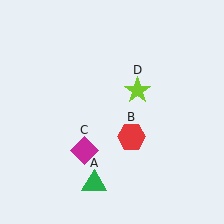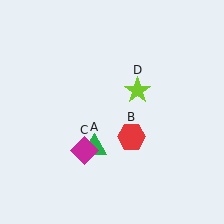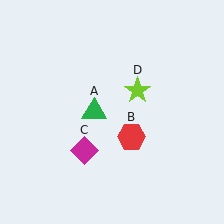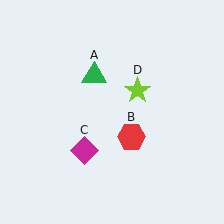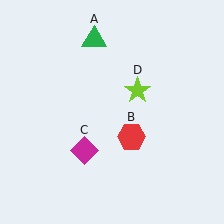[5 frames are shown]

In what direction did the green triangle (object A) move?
The green triangle (object A) moved up.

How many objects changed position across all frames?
1 object changed position: green triangle (object A).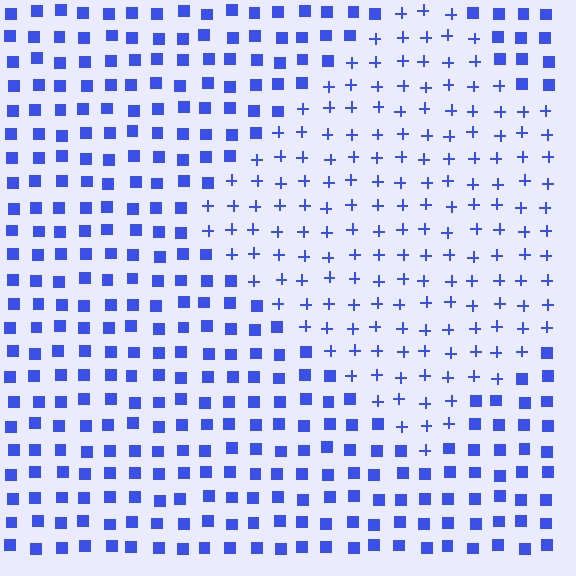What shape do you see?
I see a diamond.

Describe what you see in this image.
The image is filled with small blue elements arranged in a uniform grid. A diamond-shaped region contains plus signs, while the surrounding area contains squares. The boundary is defined purely by the change in element shape.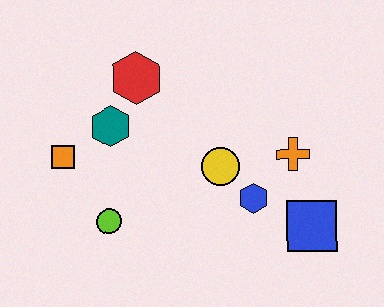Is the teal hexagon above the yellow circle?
Yes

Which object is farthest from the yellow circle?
The orange square is farthest from the yellow circle.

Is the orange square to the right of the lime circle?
No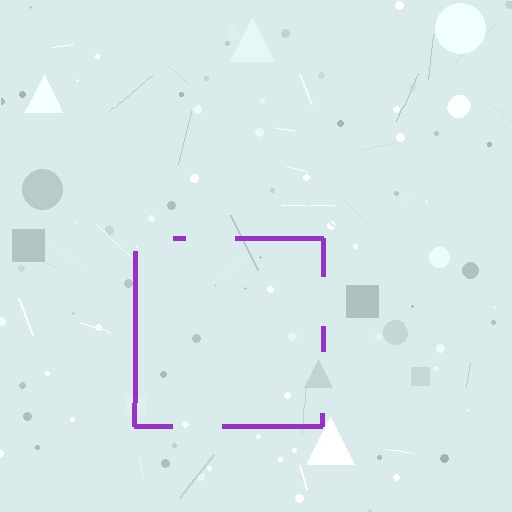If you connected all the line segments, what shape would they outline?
They would outline a square.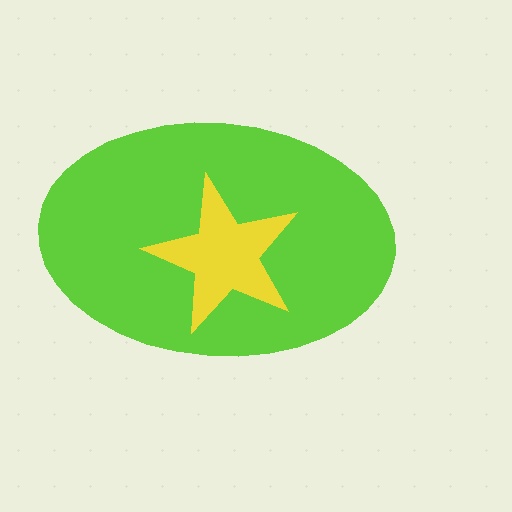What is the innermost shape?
The yellow star.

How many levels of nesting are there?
2.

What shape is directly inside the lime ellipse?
The yellow star.